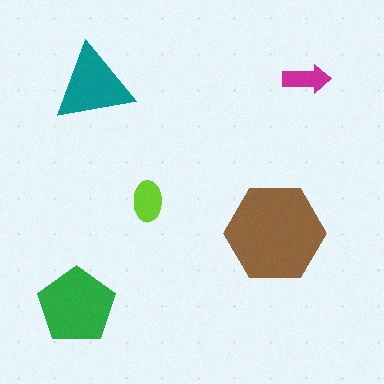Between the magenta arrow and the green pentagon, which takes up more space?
The green pentagon.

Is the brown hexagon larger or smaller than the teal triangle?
Larger.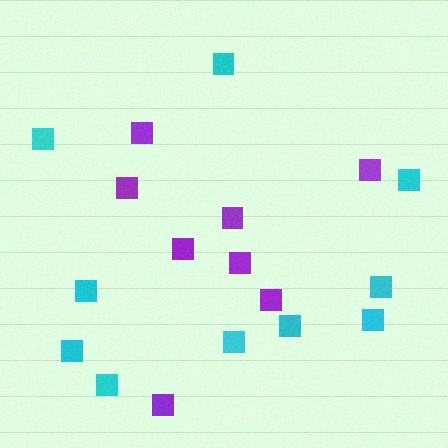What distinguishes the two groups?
There are 2 groups: one group of purple squares (8) and one group of cyan squares (10).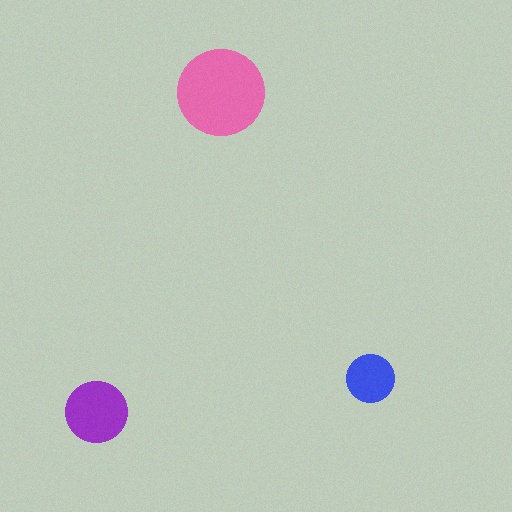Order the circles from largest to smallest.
the pink one, the purple one, the blue one.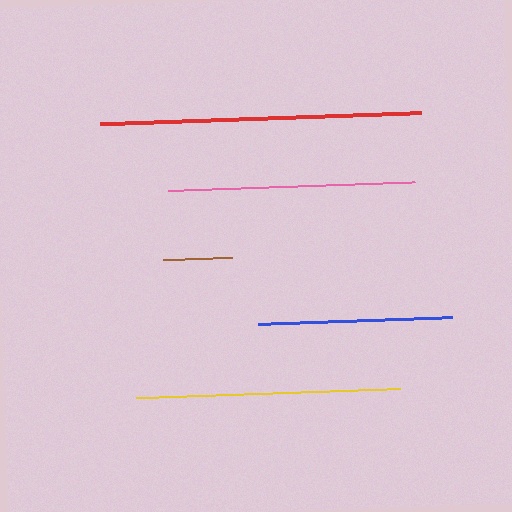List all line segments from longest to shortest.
From longest to shortest: red, yellow, pink, blue, brown.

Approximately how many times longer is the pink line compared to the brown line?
The pink line is approximately 3.6 times the length of the brown line.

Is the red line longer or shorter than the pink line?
The red line is longer than the pink line.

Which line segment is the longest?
The red line is the longest at approximately 320 pixels.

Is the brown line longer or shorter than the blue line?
The blue line is longer than the brown line.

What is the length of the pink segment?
The pink segment is approximately 247 pixels long.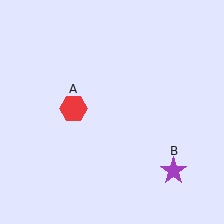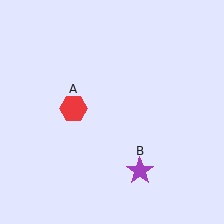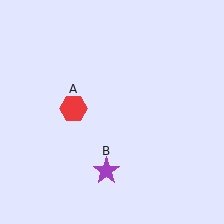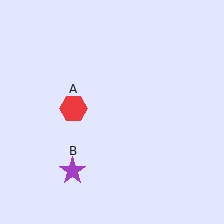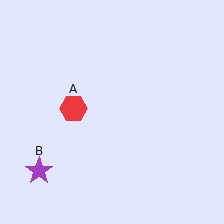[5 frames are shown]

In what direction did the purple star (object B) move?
The purple star (object B) moved left.